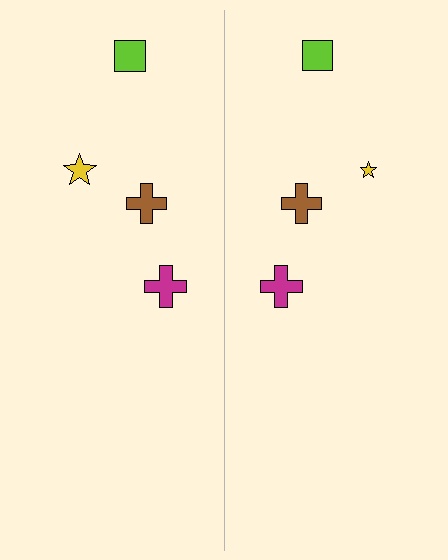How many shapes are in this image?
There are 8 shapes in this image.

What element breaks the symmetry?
The yellow star on the right side has a different size than its mirror counterpart.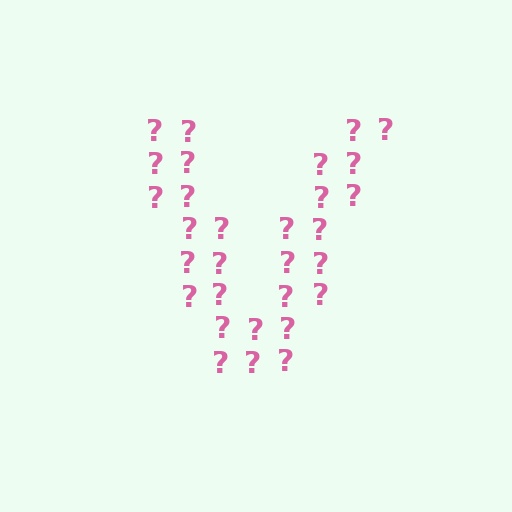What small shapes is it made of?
It is made of small question marks.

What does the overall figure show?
The overall figure shows the letter V.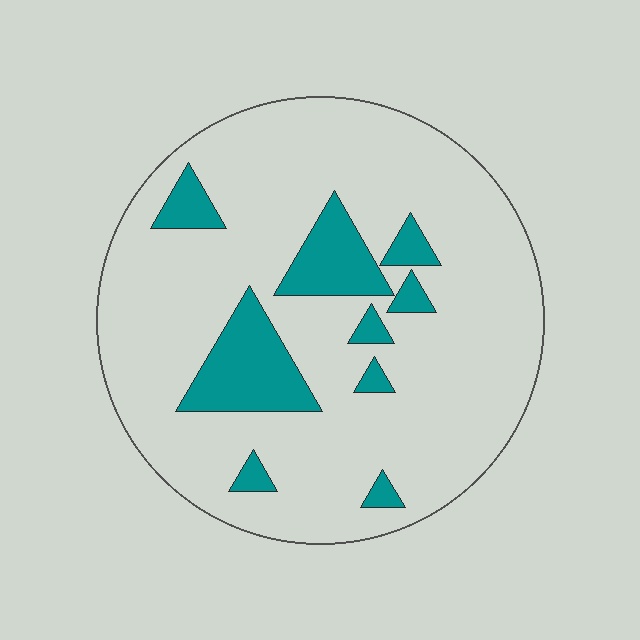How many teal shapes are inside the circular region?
9.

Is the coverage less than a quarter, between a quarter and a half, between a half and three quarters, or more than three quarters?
Less than a quarter.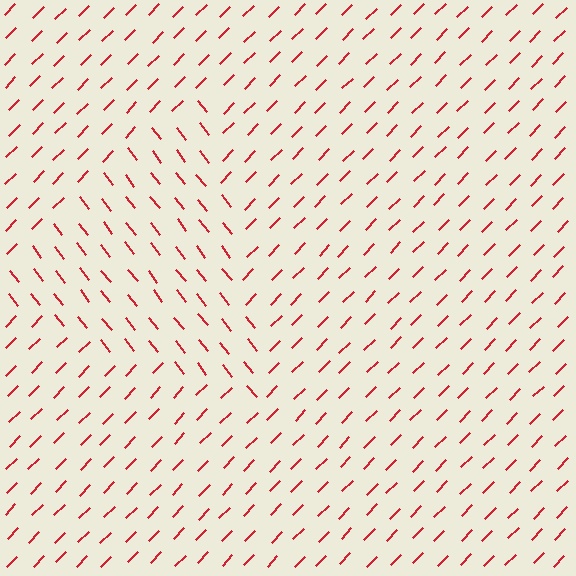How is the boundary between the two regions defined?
The boundary is defined purely by a change in line orientation (approximately 82 degrees difference). All lines are the same color and thickness.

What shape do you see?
I see a triangle.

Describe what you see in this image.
The image is filled with small red line segments. A triangle region in the image has lines oriented differently from the surrounding lines, creating a visible texture boundary.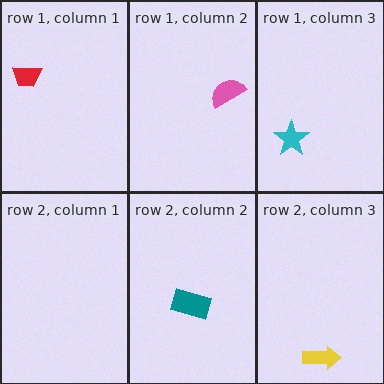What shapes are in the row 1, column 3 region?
The cyan star.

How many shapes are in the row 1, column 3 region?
1.